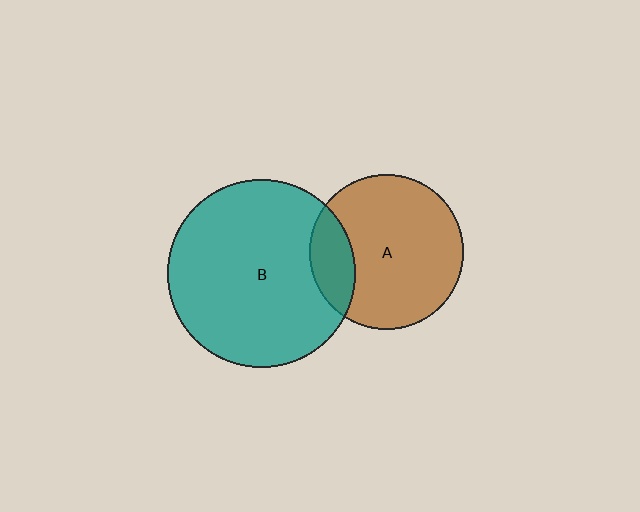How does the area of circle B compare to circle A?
Approximately 1.5 times.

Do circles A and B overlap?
Yes.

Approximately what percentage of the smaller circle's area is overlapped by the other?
Approximately 20%.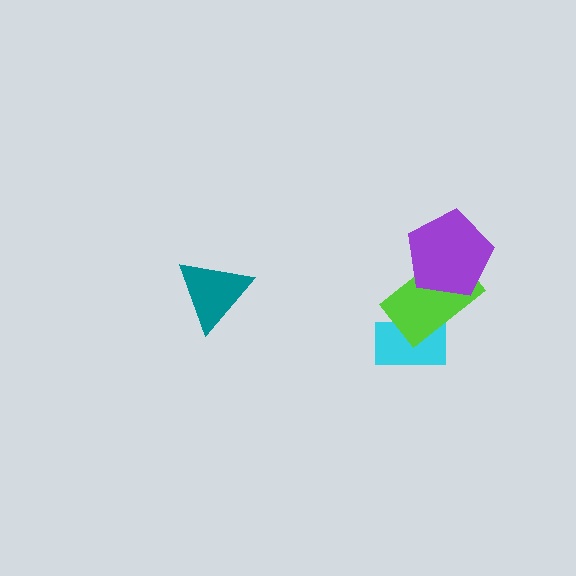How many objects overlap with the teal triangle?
0 objects overlap with the teal triangle.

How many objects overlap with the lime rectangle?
2 objects overlap with the lime rectangle.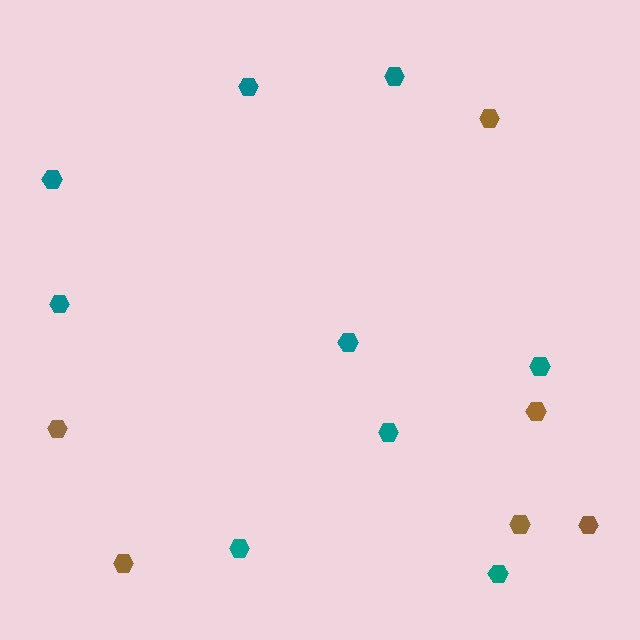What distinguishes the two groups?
There are 2 groups: one group of teal hexagons (9) and one group of brown hexagons (6).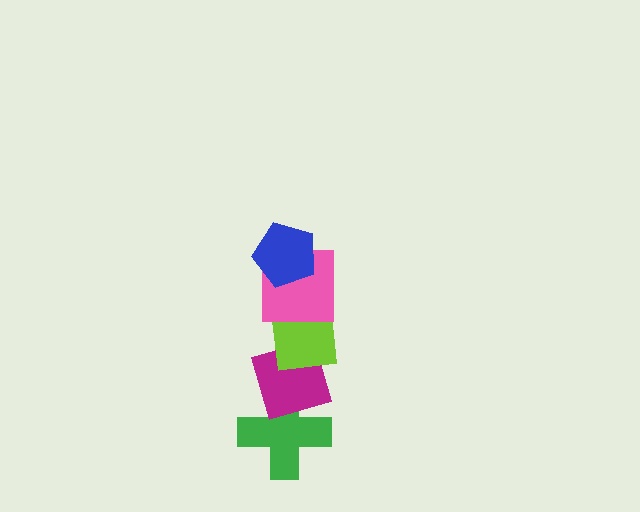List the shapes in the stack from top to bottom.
From top to bottom: the blue pentagon, the pink square, the lime square, the magenta diamond, the green cross.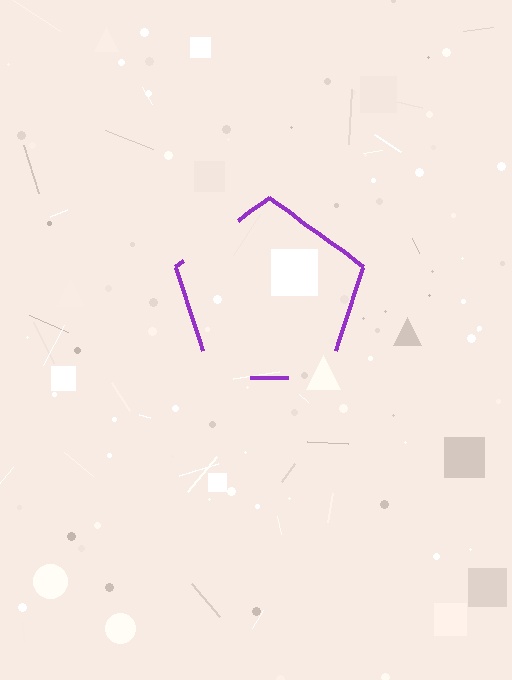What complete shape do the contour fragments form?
The contour fragments form a pentagon.